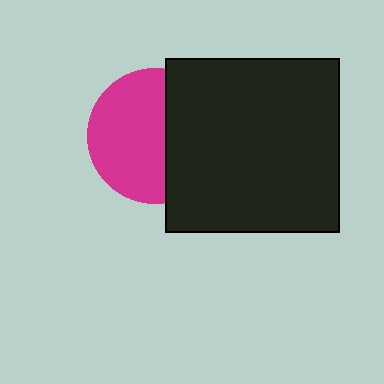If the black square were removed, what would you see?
You would see the complete magenta circle.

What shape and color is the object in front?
The object in front is a black square.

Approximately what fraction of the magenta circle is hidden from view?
Roughly 41% of the magenta circle is hidden behind the black square.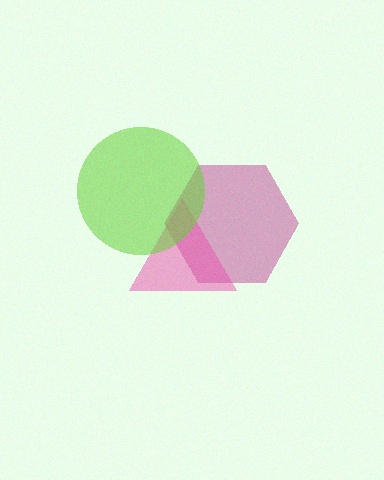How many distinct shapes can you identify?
There are 3 distinct shapes: a magenta hexagon, a pink triangle, a lime circle.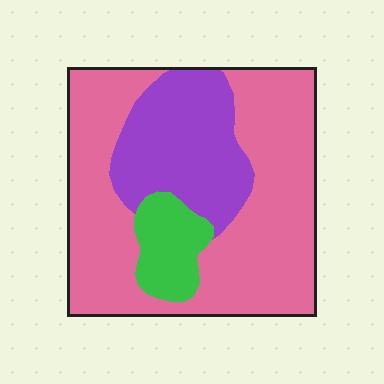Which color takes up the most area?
Pink, at roughly 65%.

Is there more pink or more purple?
Pink.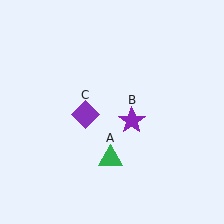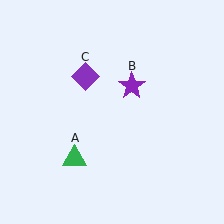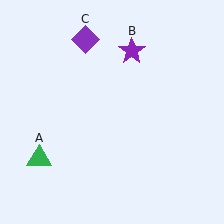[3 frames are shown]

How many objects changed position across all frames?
3 objects changed position: green triangle (object A), purple star (object B), purple diamond (object C).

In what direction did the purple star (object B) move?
The purple star (object B) moved up.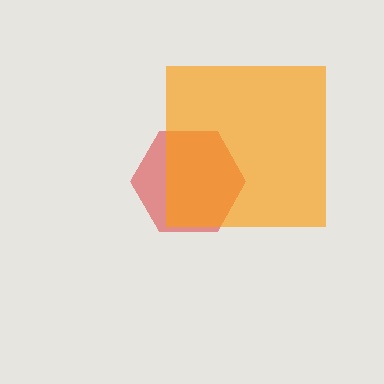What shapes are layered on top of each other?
The layered shapes are: a red hexagon, an orange square.